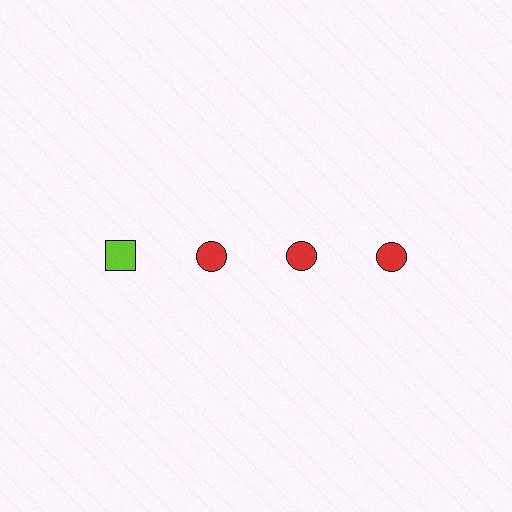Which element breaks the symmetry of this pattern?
The lime square in the top row, leftmost column breaks the symmetry. All other shapes are red circles.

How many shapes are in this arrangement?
There are 4 shapes arranged in a grid pattern.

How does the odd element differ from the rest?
It differs in both color (lime instead of red) and shape (square instead of circle).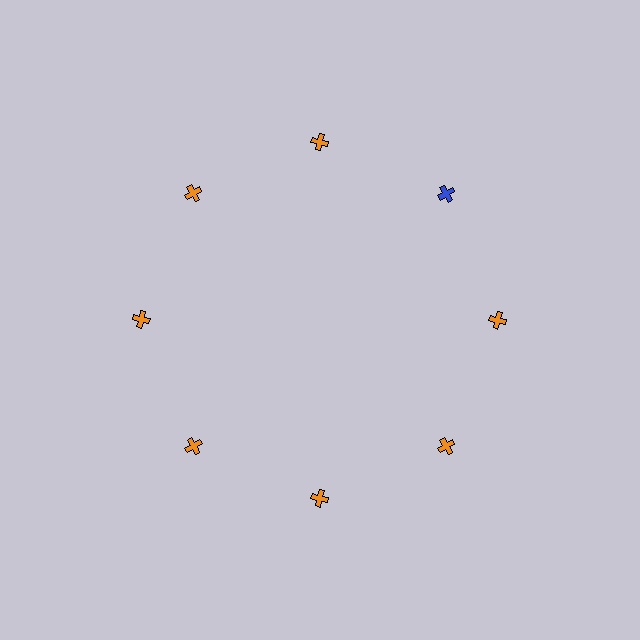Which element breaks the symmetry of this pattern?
The blue cross at roughly the 2 o'clock position breaks the symmetry. All other shapes are orange crosses.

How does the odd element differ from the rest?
It has a different color: blue instead of orange.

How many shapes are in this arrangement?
There are 8 shapes arranged in a ring pattern.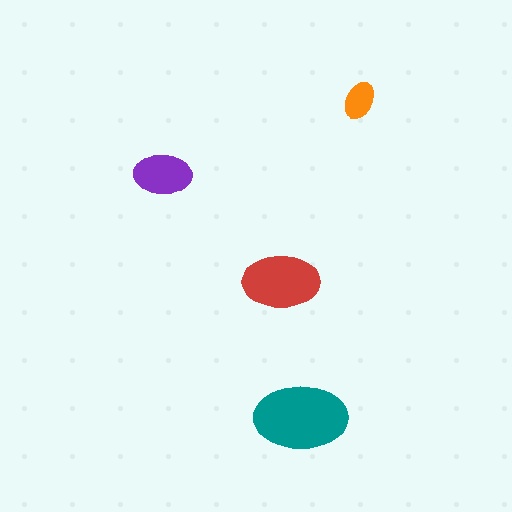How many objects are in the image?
There are 4 objects in the image.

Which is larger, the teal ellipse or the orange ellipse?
The teal one.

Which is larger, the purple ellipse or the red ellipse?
The red one.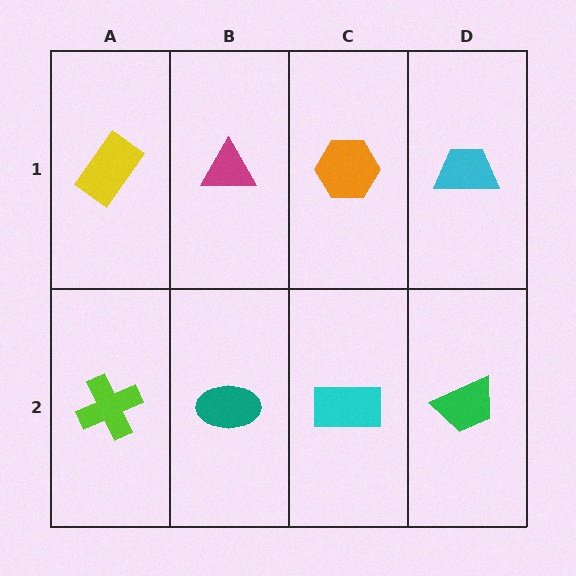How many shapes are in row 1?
4 shapes.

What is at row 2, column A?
A lime cross.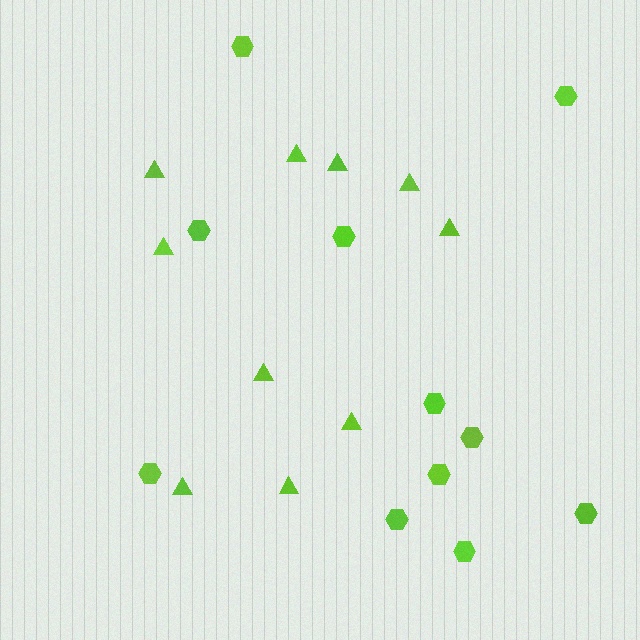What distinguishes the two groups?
There are 2 groups: one group of hexagons (11) and one group of triangles (10).